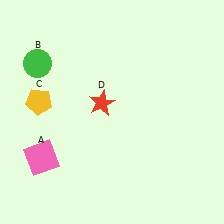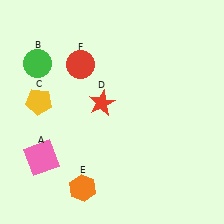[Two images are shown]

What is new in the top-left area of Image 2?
A red circle (F) was added in the top-left area of Image 2.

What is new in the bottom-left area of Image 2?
An orange hexagon (E) was added in the bottom-left area of Image 2.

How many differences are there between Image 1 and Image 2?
There are 2 differences between the two images.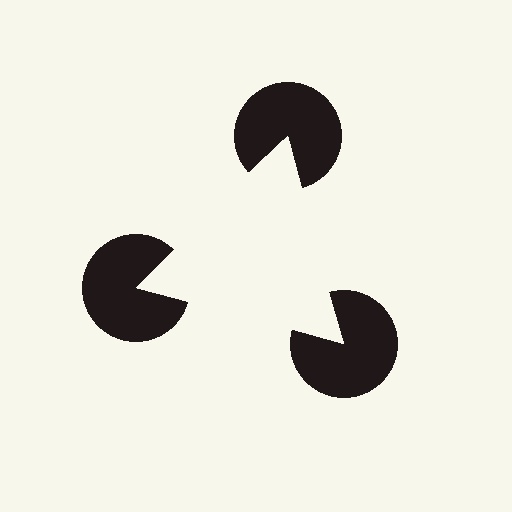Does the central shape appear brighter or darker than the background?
It typically appears slightly brighter than the background, even though no actual brightness change is drawn.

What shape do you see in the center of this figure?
An illusory triangle — its edges are inferred from the aligned wedge cuts in the pac-man discs, not physically drawn.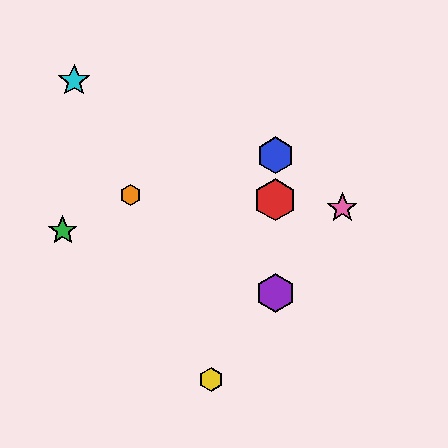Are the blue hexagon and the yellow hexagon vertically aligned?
No, the blue hexagon is at x≈275 and the yellow hexagon is at x≈211.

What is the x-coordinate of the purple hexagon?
The purple hexagon is at x≈275.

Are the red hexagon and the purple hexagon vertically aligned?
Yes, both are at x≈275.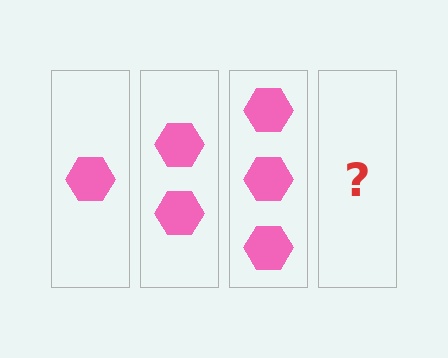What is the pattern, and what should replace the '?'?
The pattern is that each step adds one more hexagon. The '?' should be 4 hexagons.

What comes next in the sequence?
The next element should be 4 hexagons.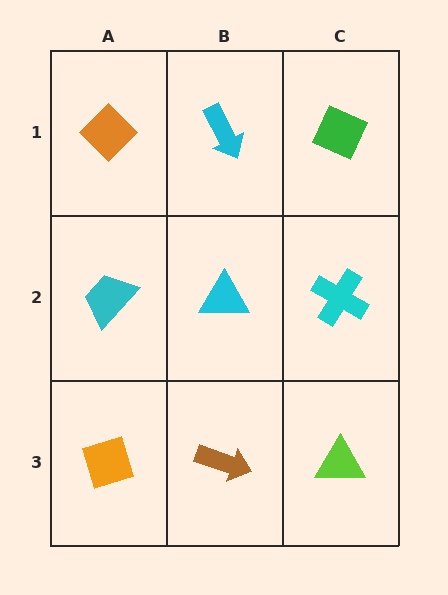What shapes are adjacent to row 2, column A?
An orange diamond (row 1, column A), an orange diamond (row 3, column A), a cyan triangle (row 2, column B).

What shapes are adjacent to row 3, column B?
A cyan triangle (row 2, column B), an orange diamond (row 3, column A), a lime triangle (row 3, column C).